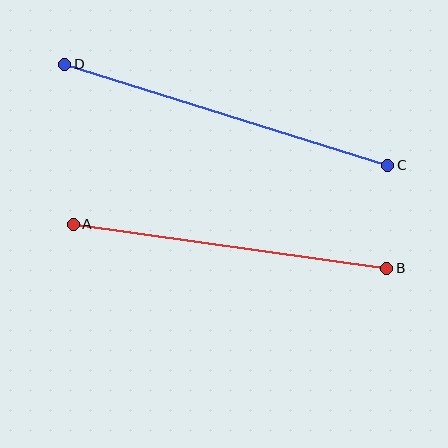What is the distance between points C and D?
The distance is approximately 338 pixels.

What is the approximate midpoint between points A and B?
The midpoint is at approximately (230, 246) pixels.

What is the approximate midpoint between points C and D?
The midpoint is at approximately (226, 115) pixels.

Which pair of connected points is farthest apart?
Points C and D are farthest apart.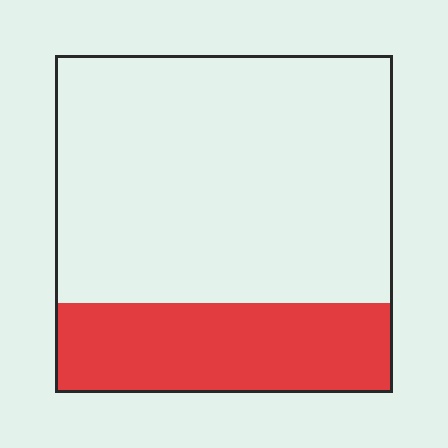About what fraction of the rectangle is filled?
About one quarter (1/4).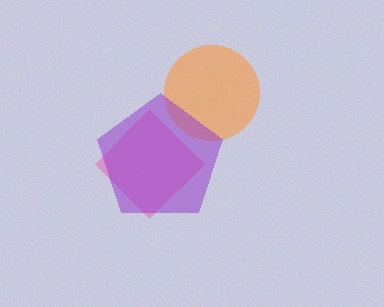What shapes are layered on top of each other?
The layered shapes are: a pink diamond, an orange circle, a purple pentagon.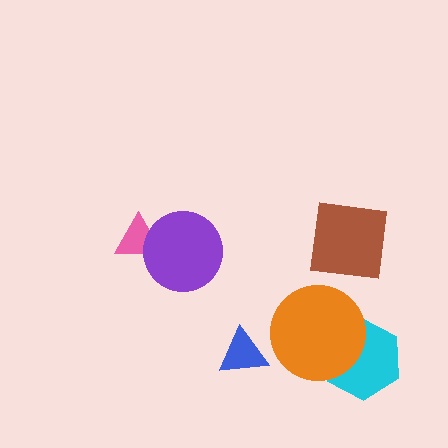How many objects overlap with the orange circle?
1 object overlaps with the orange circle.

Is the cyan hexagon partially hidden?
Yes, it is partially covered by another shape.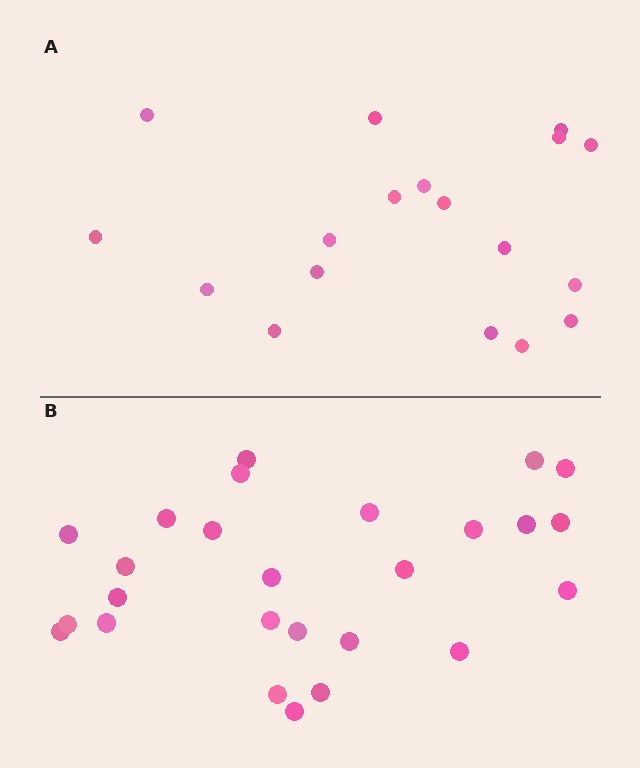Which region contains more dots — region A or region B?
Region B (the bottom region) has more dots.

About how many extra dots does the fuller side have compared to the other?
Region B has roughly 8 or so more dots than region A.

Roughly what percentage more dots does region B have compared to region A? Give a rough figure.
About 45% more.